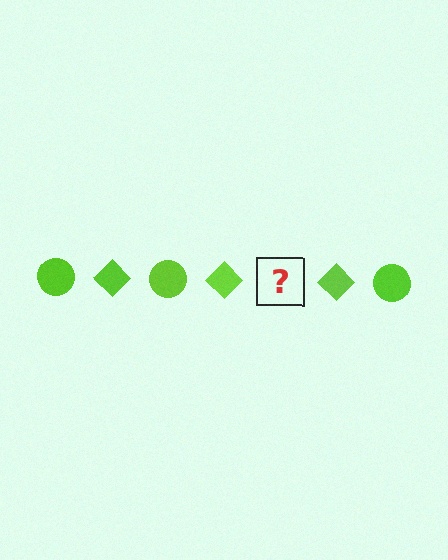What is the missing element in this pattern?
The missing element is a lime circle.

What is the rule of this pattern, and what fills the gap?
The rule is that the pattern cycles through circle, diamond shapes in lime. The gap should be filled with a lime circle.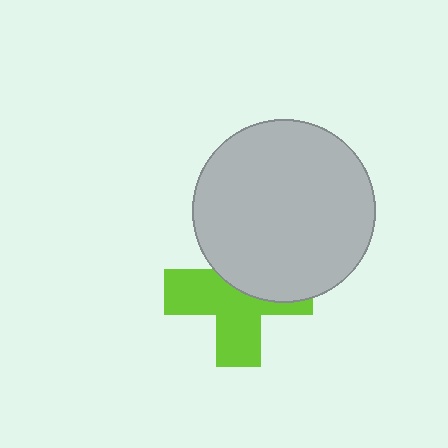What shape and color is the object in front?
The object in front is a light gray circle.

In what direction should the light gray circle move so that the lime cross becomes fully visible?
The light gray circle should move up. That is the shortest direction to clear the overlap and leave the lime cross fully visible.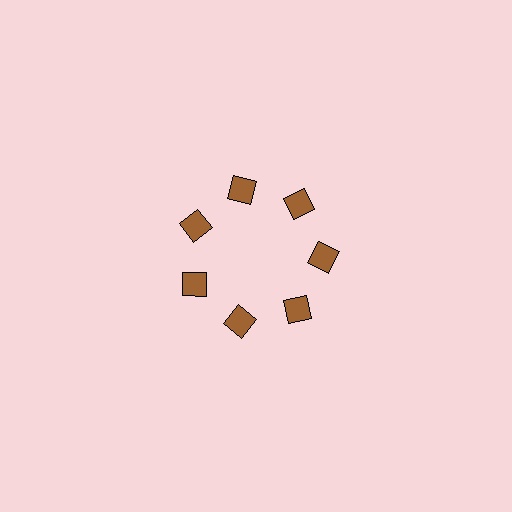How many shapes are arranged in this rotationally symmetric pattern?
There are 7 shapes, arranged in 7 groups of 1.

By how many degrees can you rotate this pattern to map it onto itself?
The pattern maps onto itself every 51 degrees of rotation.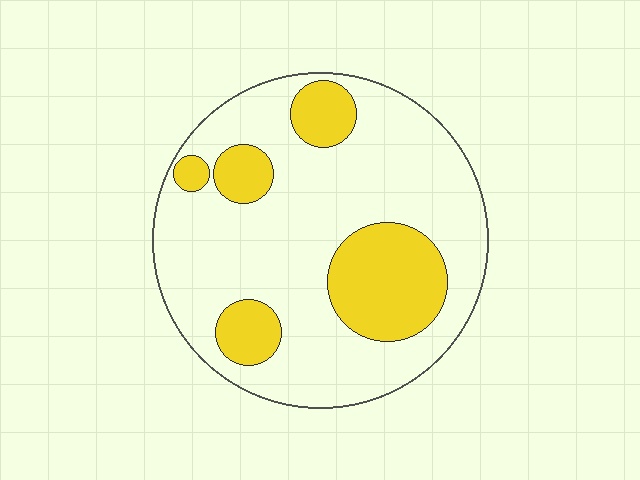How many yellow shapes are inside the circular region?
5.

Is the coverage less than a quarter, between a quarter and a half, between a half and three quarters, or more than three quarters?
Between a quarter and a half.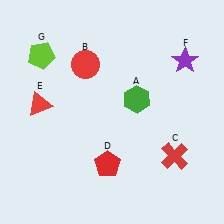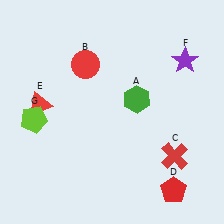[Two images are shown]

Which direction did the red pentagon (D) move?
The red pentagon (D) moved right.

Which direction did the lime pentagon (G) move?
The lime pentagon (G) moved down.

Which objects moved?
The objects that moved are: the red pentagon (D), the lime pentagon (G).